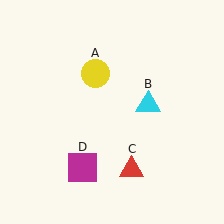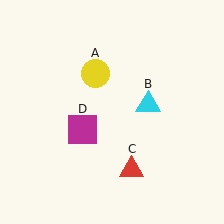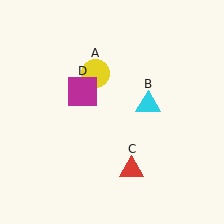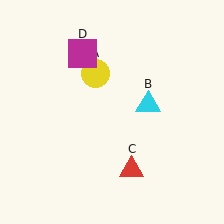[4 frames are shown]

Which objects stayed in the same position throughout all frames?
Yellow circle (object A) and cyan triangle (object B) and red triangle (object C) remained stationary.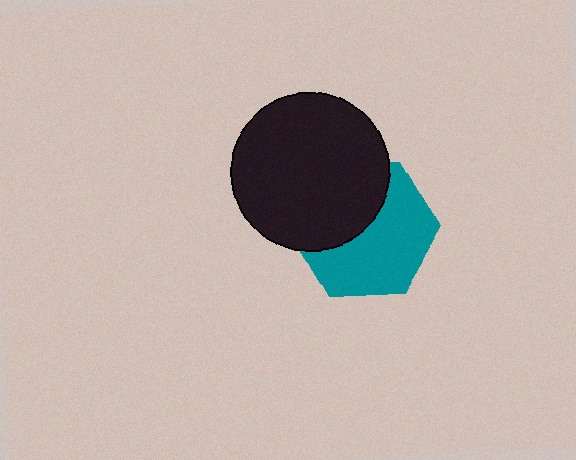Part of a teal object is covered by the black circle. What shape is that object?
It is a hexagon.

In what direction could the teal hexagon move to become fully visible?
The teal hexagon could move down. That would shift it out from behind the black circle entirely.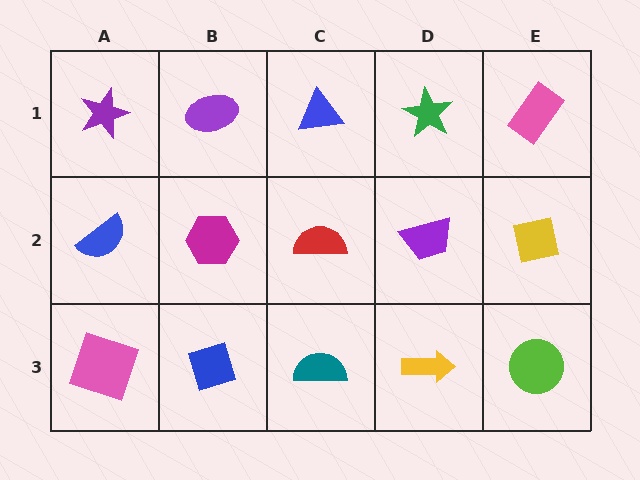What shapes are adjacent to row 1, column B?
A magenta hexagon (row 2, column B), a purple star (row 1, column A), a blue triangle (row 1, column C).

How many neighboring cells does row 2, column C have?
4.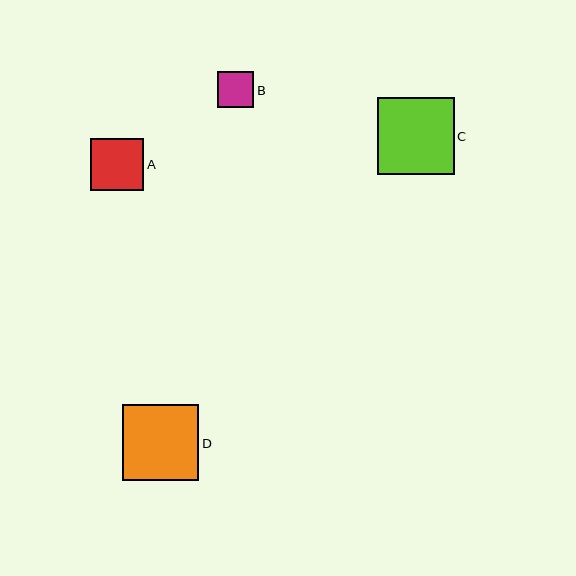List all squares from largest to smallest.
From largest to smallest: C, D, A, B.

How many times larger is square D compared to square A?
Square D is approximately 1.5 times the size of square A.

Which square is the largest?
Square C is the largest with a size of approximately 77 pixels.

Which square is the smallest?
Square B is the smallest with a size of approximately 36 pixels.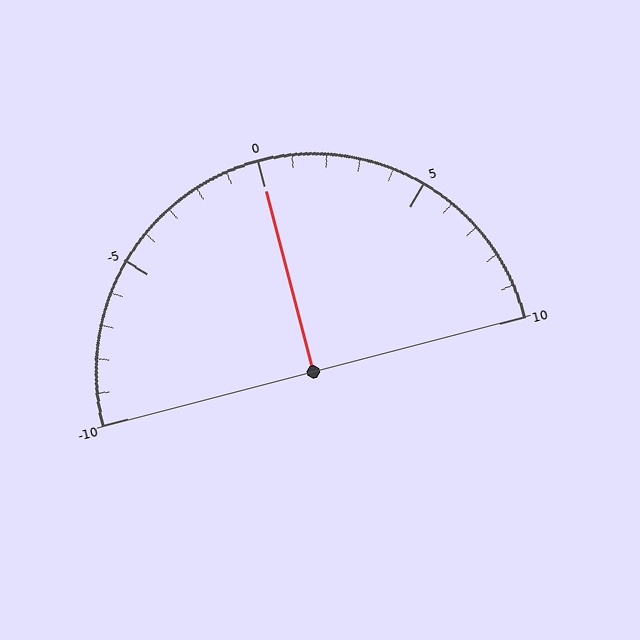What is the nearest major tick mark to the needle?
The nearest major tick mark is 0.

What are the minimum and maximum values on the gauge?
The gauge ranges from -10 to 10.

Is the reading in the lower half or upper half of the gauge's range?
The reading is in the upper half of the range (-10 to 10).